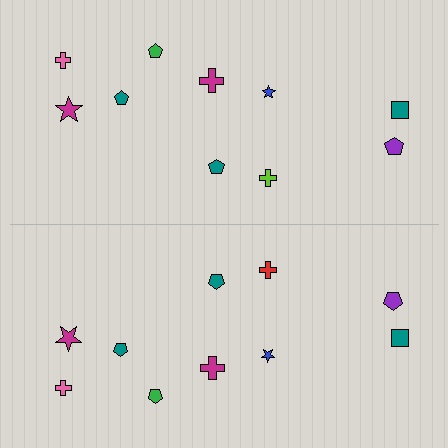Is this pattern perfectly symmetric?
No, the pattern is not perfectly symmetric. The red cross on the bottom side breaks the symmetry — its mirror counterpart is lime.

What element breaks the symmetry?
The red cross on the bottom side breaks the symmetry — its mirror counterpart is lime.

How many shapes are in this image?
There are 20 shapes in this image.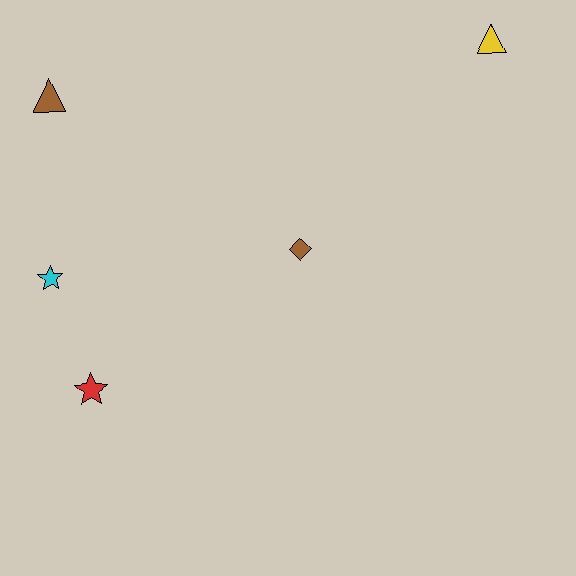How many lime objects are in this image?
There are no lime objects.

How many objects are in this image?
There are 5 objects.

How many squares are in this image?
There are no squares.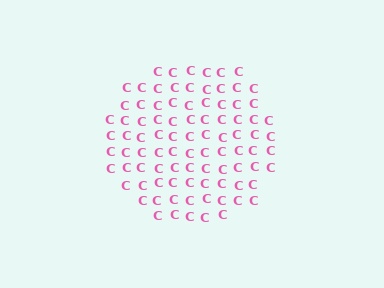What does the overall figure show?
The overall figure shows a circle.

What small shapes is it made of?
It is made of small letter C's.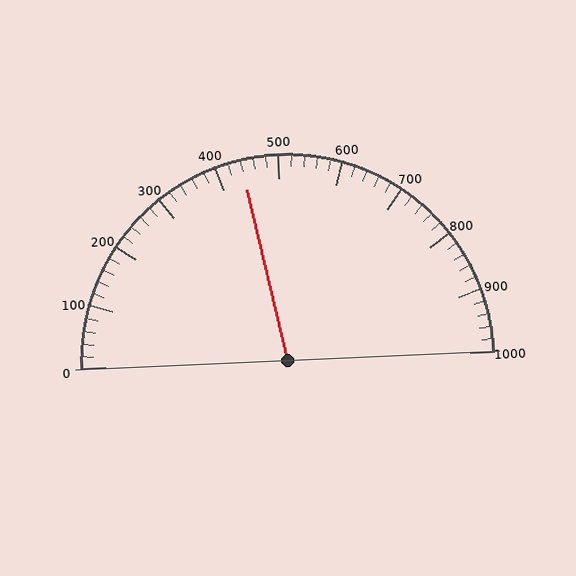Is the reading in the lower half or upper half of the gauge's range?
The reading is in the lower half of the range (0 to 1000).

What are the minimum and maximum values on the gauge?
The gauge ranges from 0 to 1000.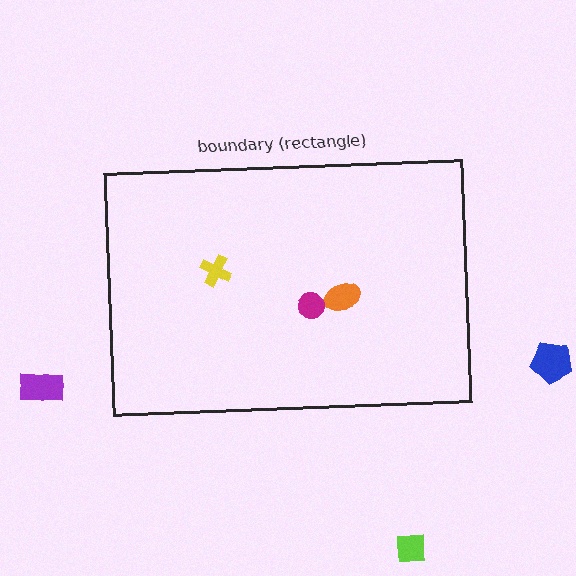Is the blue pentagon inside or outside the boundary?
Outside.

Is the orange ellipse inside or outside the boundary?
Inside.